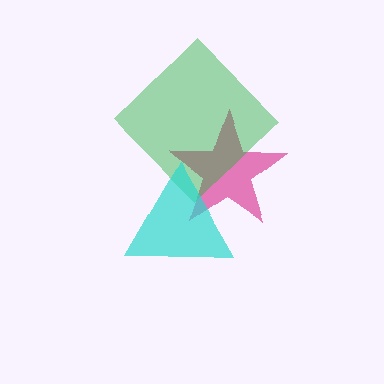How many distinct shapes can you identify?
There are 3 distinct shapes: a magenta star, a green diamond, a cyan triangle.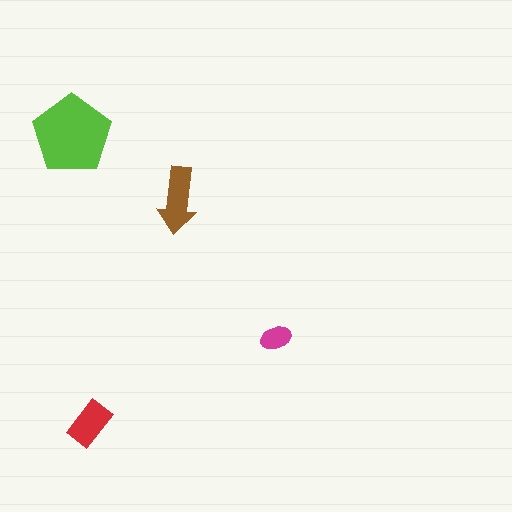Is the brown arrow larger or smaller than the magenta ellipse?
Larger.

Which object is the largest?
The lime pentagon.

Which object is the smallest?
The magenta ellipse.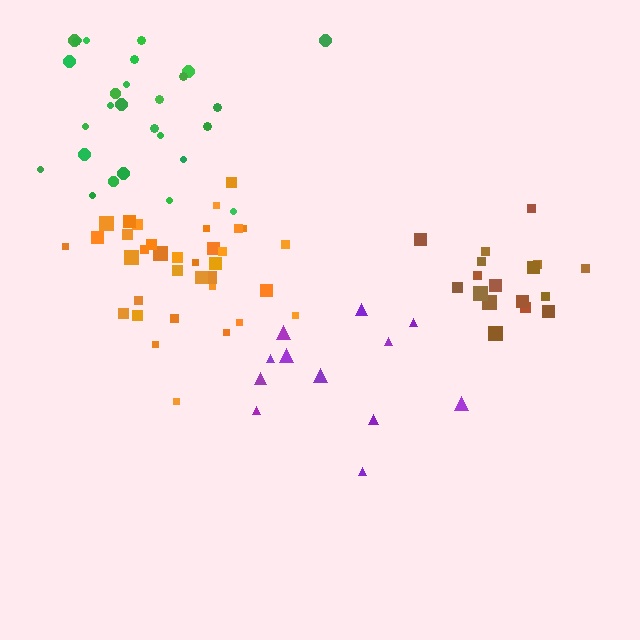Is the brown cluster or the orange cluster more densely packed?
Brown.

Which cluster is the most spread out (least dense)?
Purple.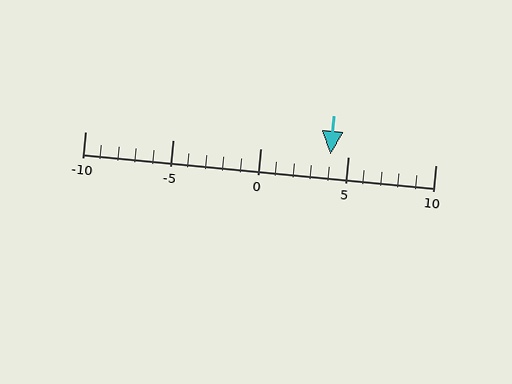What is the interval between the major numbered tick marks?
The major tick marks are spaced 5 units apart.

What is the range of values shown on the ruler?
The ruler shows values from -10 to 10.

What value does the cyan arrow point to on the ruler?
The cyan arrow points to approximately 4.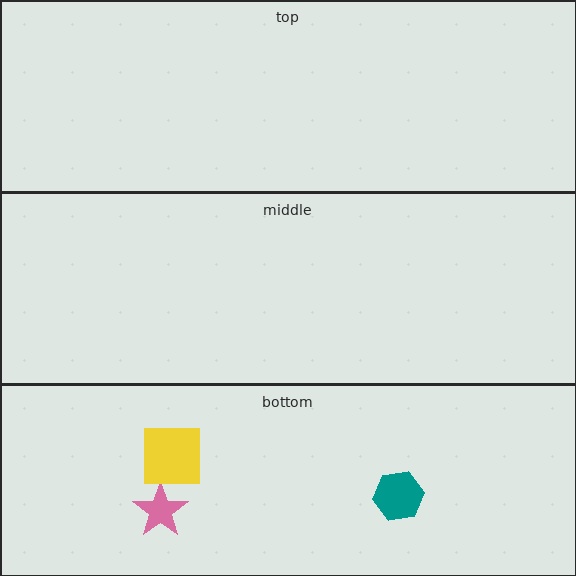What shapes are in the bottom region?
The pink star, the teal hexagon, the yellow square.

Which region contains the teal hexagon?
The bottom region.